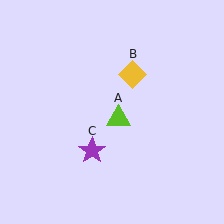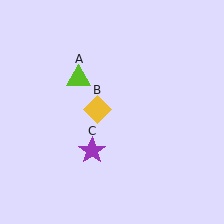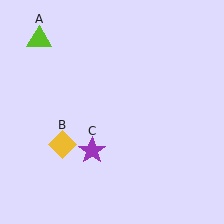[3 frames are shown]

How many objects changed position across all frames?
2 objects changed position: lime triangle (object A), yellow diamond (object B).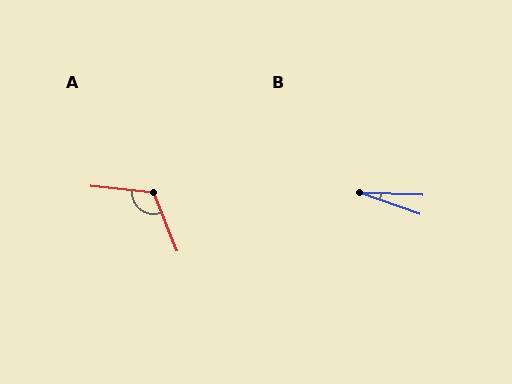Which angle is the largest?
A, at approximately 118 degrees.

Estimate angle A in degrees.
Approximately 118 degrees.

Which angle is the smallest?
B, at approximately 18 degrees.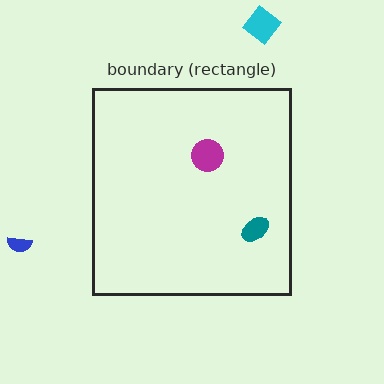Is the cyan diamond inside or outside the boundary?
Outside.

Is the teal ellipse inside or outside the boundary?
Inside.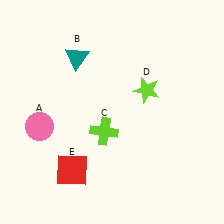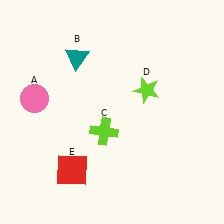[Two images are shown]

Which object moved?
The pink circle (A) moved up.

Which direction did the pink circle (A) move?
The pink circle (A) moved up.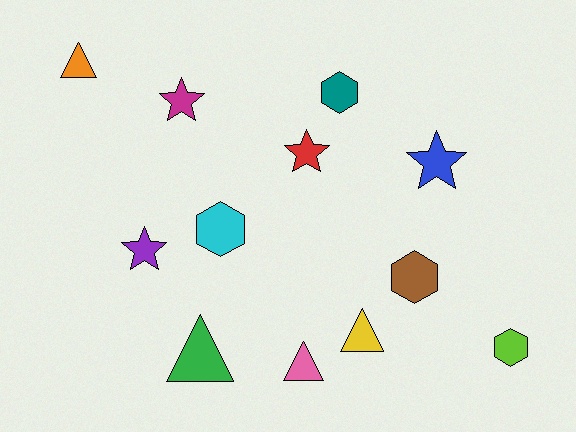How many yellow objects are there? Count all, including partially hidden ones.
There is 1 yellow object.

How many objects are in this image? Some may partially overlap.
There are 12 objects.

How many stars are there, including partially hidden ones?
There are 4 stars.